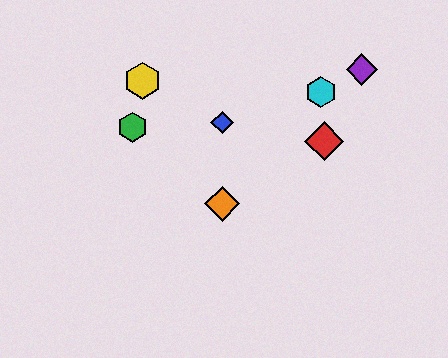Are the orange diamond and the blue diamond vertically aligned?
Yes, both are at x≈222.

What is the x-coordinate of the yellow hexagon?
The yellow hexagon is at x≈143.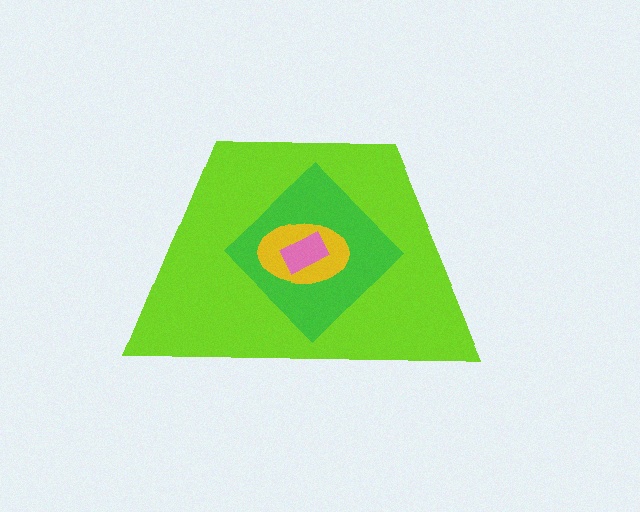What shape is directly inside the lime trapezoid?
The green diamond.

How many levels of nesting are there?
4.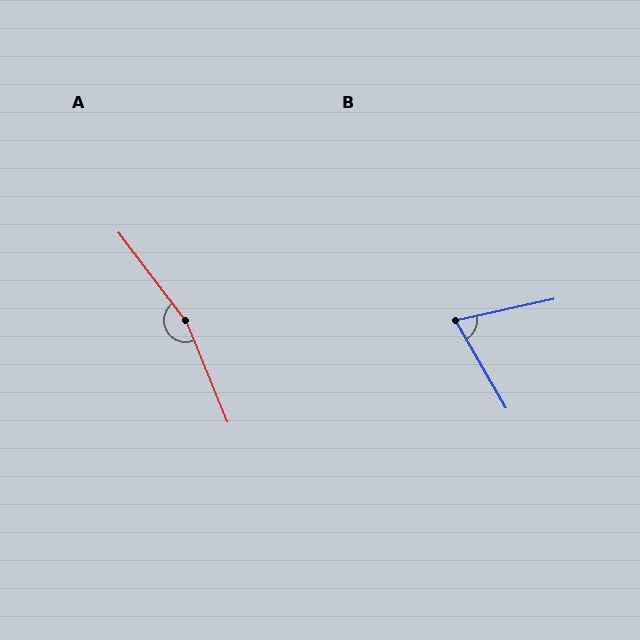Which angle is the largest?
A, at approximately 165 degrees.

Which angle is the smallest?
B, at approximately 72 degrees.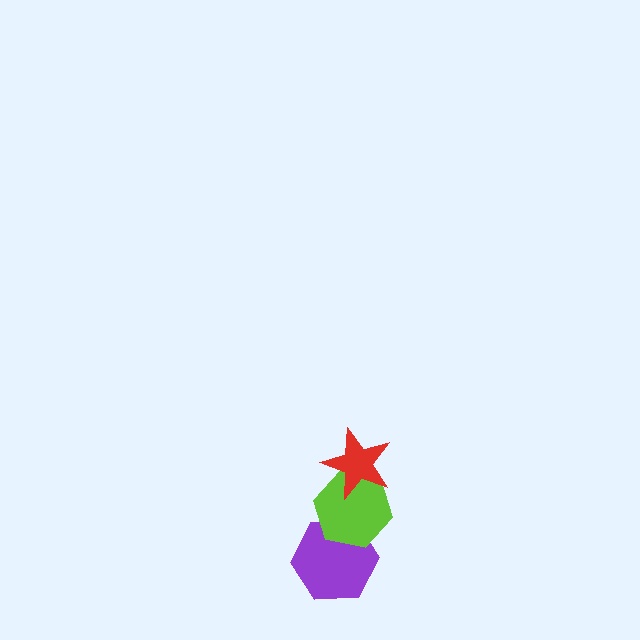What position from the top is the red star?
The red star is 1st from the top.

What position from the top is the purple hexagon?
The purple hexagon is 3rd from the top.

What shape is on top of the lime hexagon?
The red star is on top of the lime hexagon.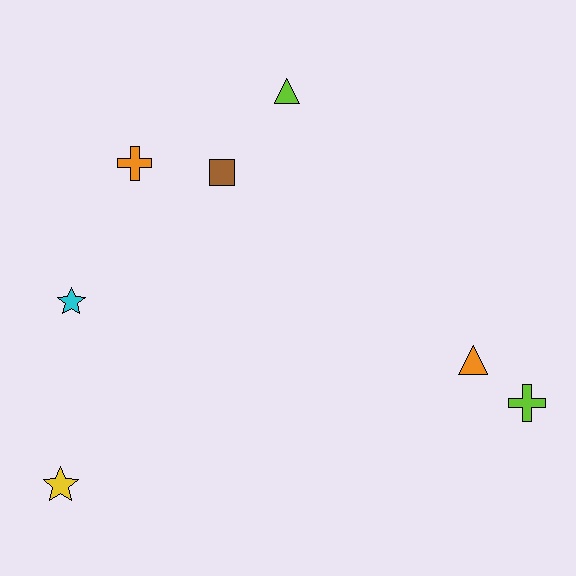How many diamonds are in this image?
There are no diamonds.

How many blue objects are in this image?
There are no blue objects.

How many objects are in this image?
There are 7 objects.